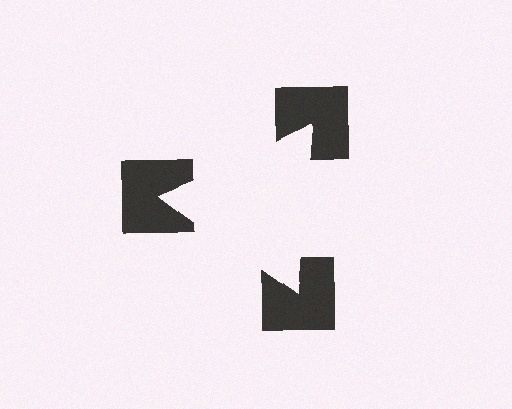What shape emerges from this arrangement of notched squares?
An illusory triangle — its edges are inferred from the aligned wedge cuts in the notched squares, not physically drawn.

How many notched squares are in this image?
There are 3 — one at each vertex of the illusory triangle.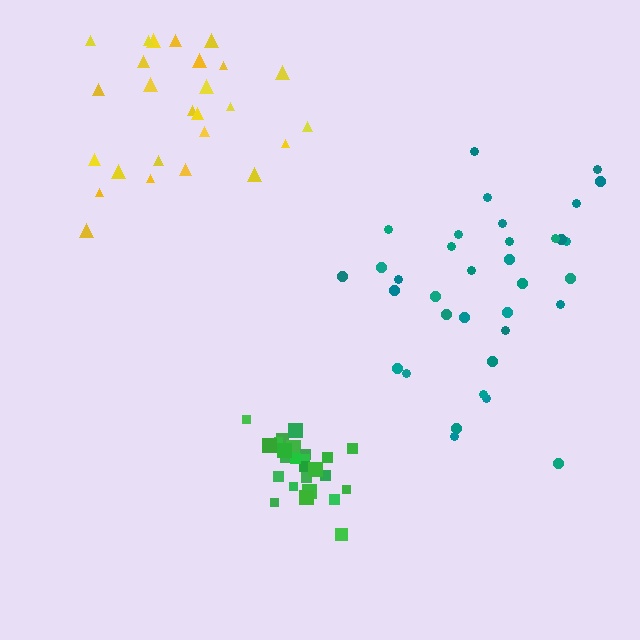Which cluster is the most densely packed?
Green.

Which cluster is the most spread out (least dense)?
Yellow.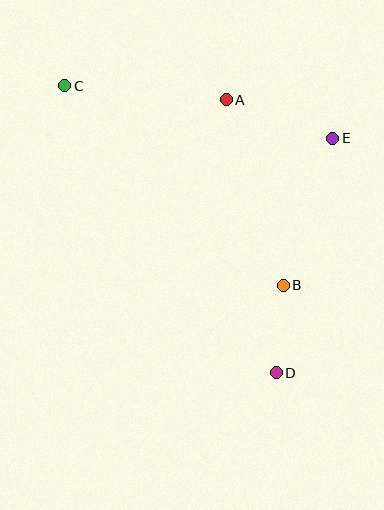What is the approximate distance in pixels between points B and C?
The distance between B and C is approximately 296 pixels.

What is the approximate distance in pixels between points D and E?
The distance between D and E is approximately 241 pixels.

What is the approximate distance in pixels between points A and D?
The distance between A and D is approximately 277 pixels.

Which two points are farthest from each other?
Points C and D are farthest from each other.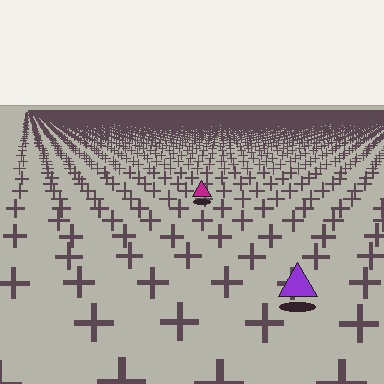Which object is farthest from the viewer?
The magenta triangle is farthest from the viewer. It appears smaller and the ground texture around it is denser.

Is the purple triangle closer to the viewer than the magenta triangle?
Yes. The purple triangle is closer — you can tell from the texture gradient: the ground texture is coarser near it.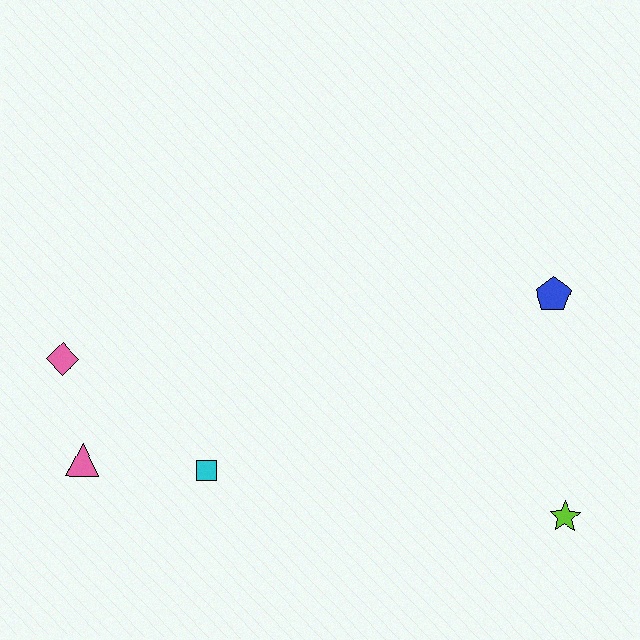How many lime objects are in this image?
There is 1 lime object.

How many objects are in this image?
There are 5 objects.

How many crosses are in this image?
There are no crosses.